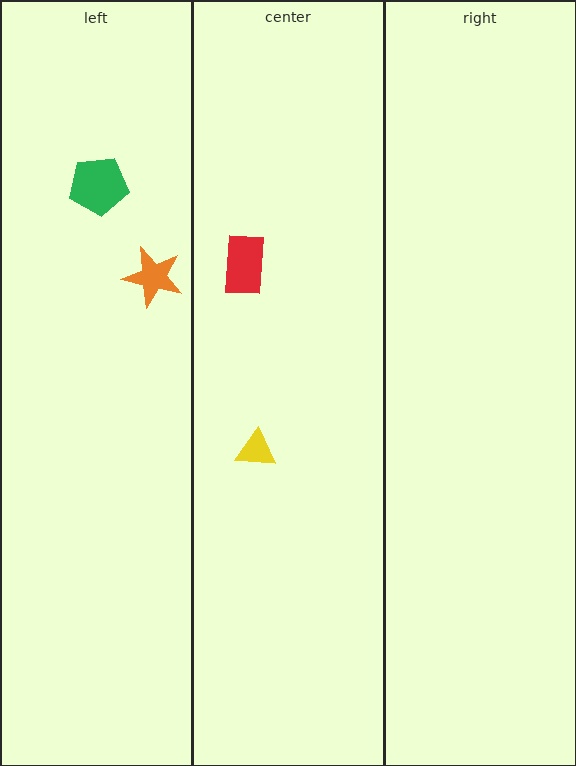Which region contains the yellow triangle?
The center region.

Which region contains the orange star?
The left region.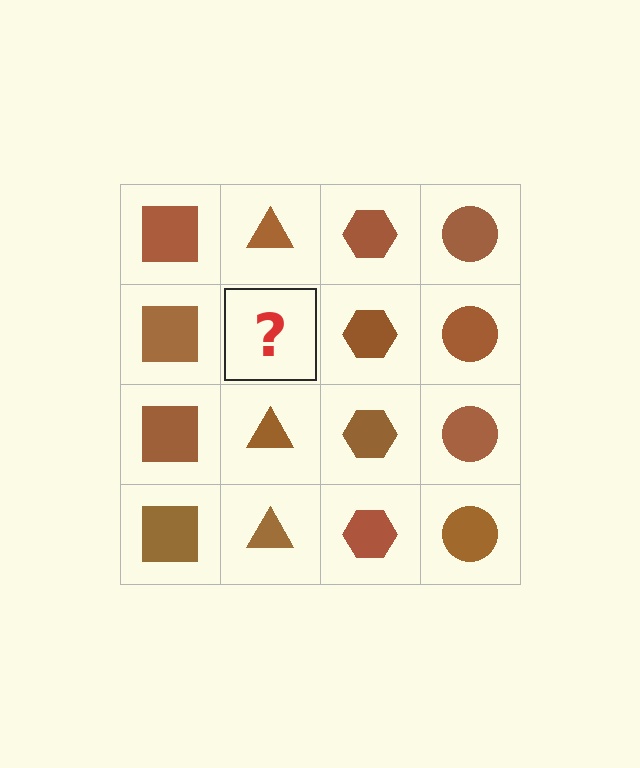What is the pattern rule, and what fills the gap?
The rule is that each column has a consistent shape. The gap should be filled with a brown triangle.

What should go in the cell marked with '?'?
The missing cell should contain a brown triangle.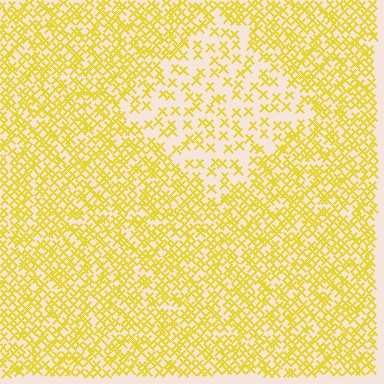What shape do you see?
I see a diamond.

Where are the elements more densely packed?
The elements are more densely packed outside the diamond boundary.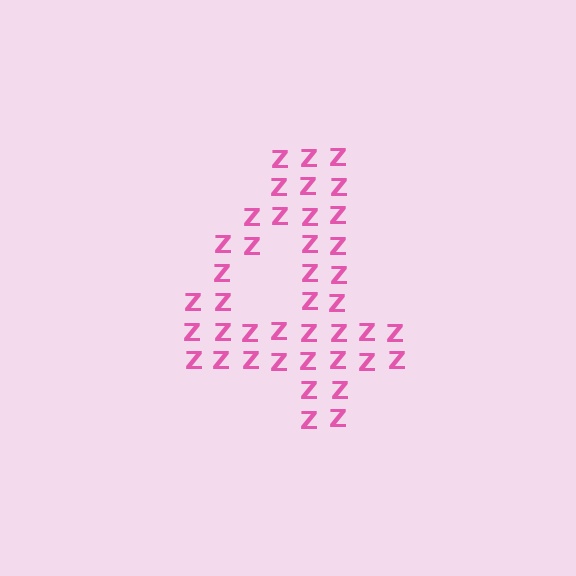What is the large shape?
The large shape is the digit 4.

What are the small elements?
The small elements are letter Z's.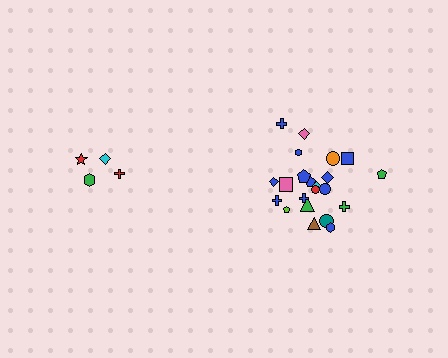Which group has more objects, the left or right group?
The right group.